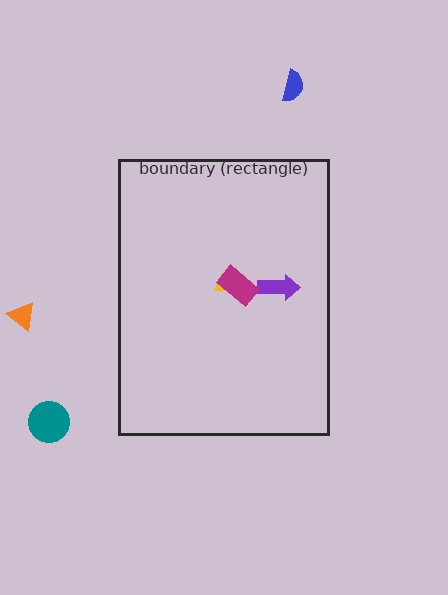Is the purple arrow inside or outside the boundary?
Inside.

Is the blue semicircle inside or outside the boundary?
Outside.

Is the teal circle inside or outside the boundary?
Outside.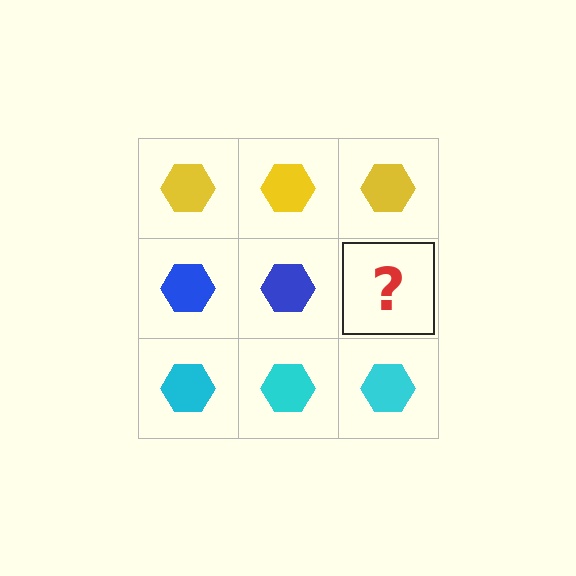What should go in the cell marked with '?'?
The missing cell should contain a blue hexagon.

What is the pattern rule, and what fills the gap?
The rule is that each row has a consistent color. The gap should be filled with a blue hexagon.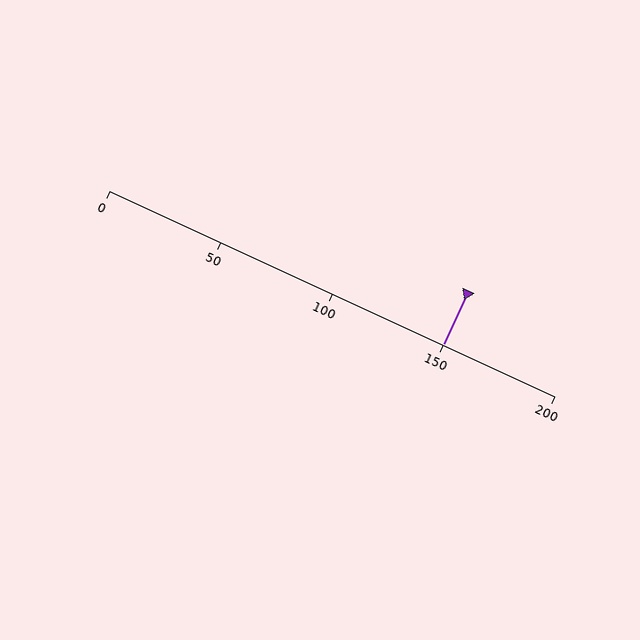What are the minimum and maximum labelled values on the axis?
The axis runs from 0 to 200.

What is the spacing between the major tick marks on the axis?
The major ticks are spaced 50 apart.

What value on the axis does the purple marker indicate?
The marker indicates approximately 150.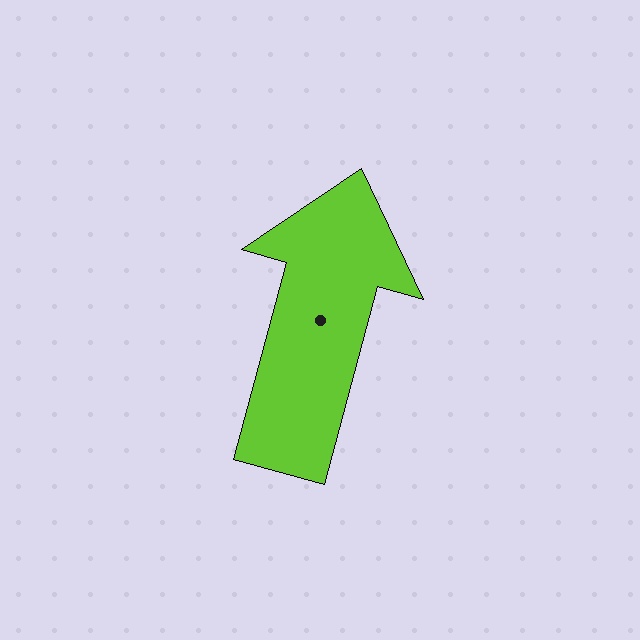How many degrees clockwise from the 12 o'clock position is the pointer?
Approximately 15 degrees.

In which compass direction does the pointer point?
North.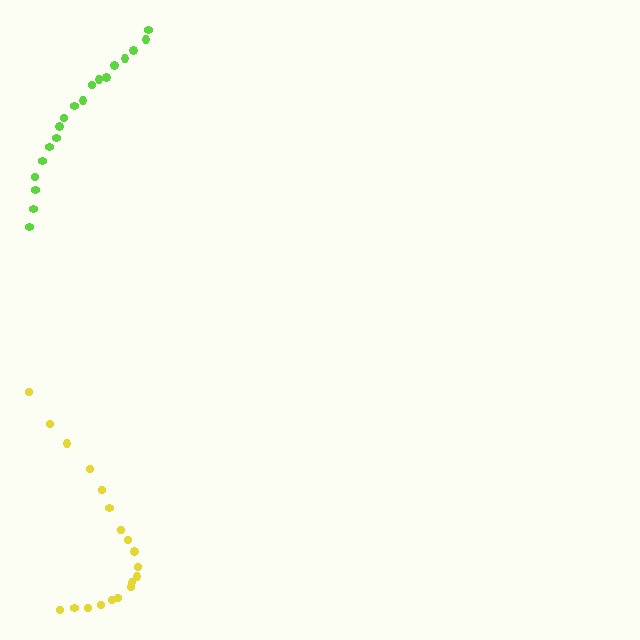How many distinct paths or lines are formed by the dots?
There are 2 distinct paths.